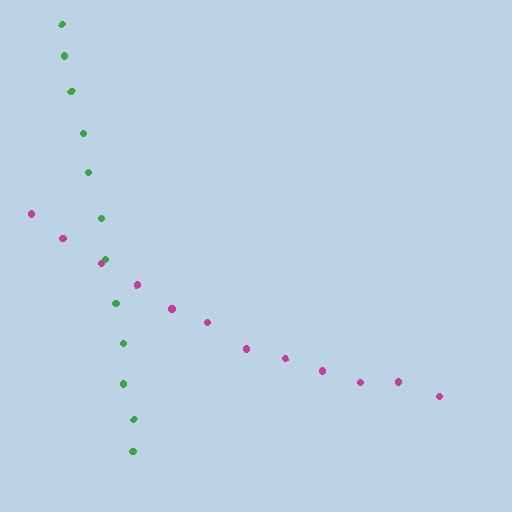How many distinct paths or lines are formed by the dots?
There are 2 distinct paths.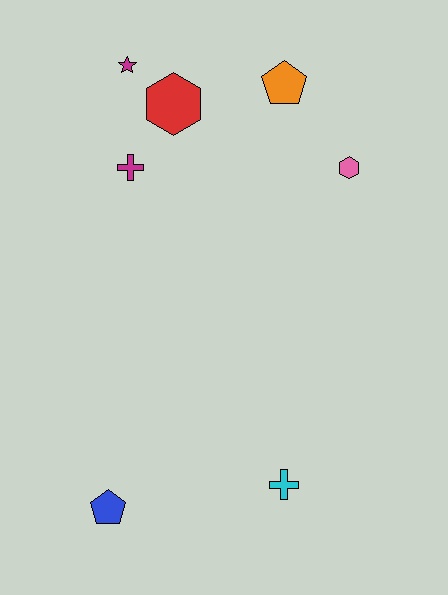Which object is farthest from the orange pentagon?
The blue pentagon is farthest from the orange pentagon.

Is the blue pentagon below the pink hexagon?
Yes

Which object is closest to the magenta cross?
The red hexagon is closest to the magenta cross.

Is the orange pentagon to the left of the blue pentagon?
No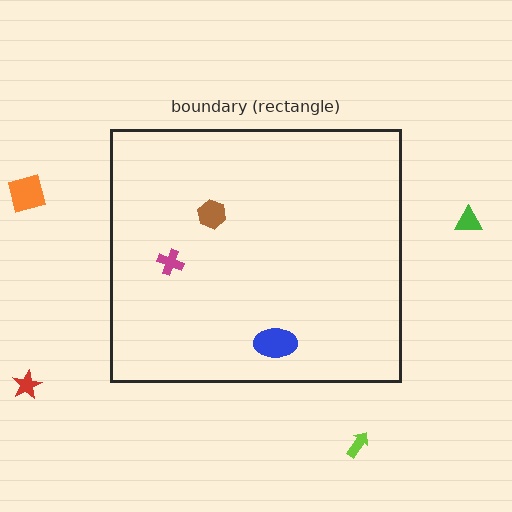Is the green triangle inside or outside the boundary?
Outside.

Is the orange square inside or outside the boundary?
Outside.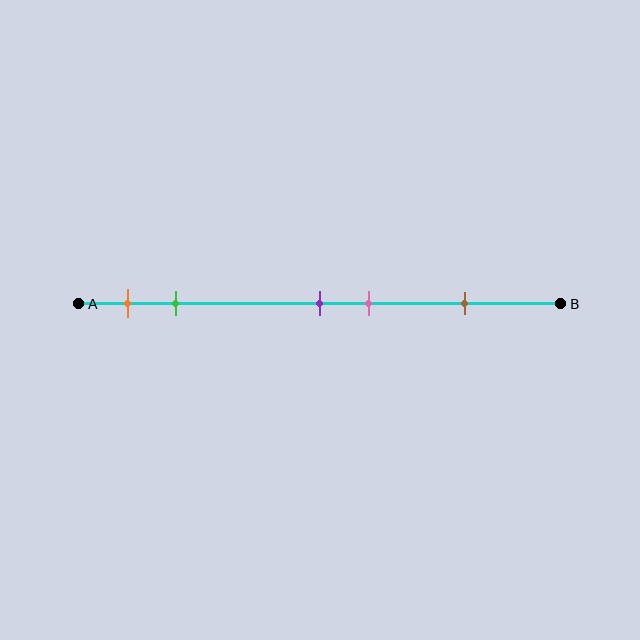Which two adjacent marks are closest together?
The purple and pink marks are the closest adjacent pair.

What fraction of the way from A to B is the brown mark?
The brown mark is approximately 80% (0.8) of the way from A to B.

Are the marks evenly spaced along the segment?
No, the marks are not evenly spaced.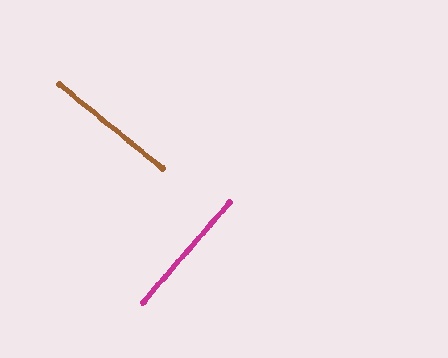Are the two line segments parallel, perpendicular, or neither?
Perpendicular — they meet at approximately 88°.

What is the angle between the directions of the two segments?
Approximately 88 degrees.